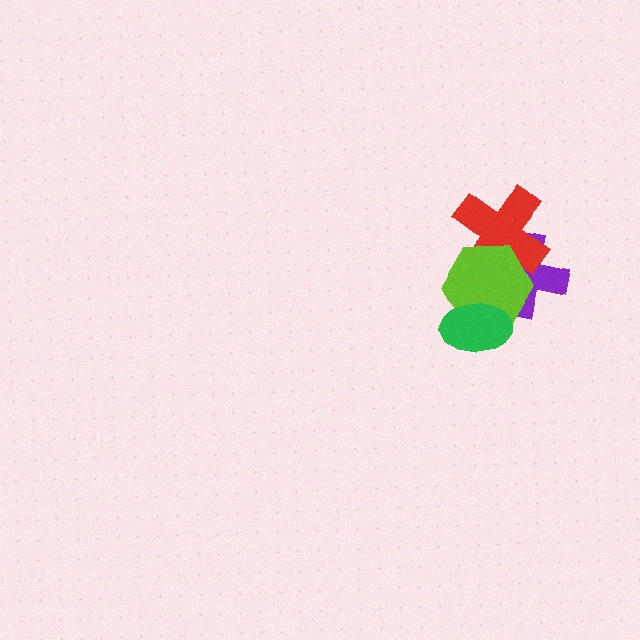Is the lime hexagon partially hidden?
Yes, it is partially covered by another shape.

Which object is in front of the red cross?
The lime hexagon is in front of the red cross.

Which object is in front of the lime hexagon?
The green ellipse is in front of the lime hexagon.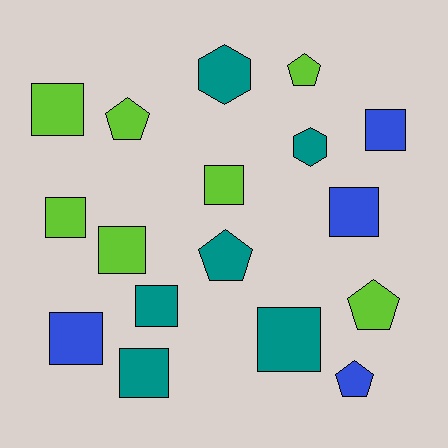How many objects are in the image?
There are 17 objects.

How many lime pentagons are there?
There are 3 lime pentagons.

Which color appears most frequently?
Lime, with 7 objects.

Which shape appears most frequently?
Square, with 10 objects.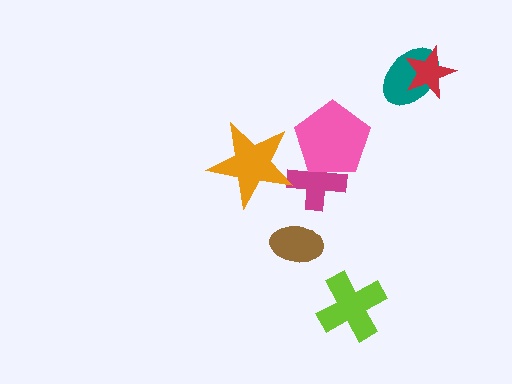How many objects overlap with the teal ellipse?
1 object overlaps with the teal ellipse.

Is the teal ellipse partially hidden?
Yes, it is partially covered by another shape.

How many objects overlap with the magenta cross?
2 objects overlap with the magenta cross.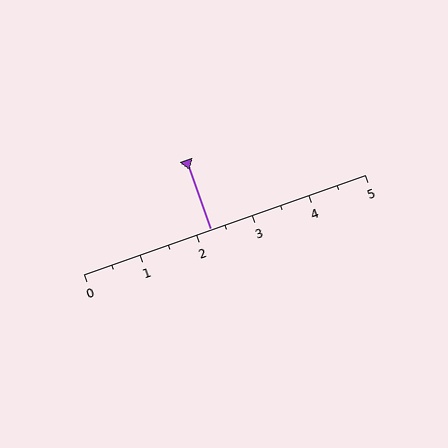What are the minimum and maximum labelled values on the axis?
The axis runs from 0 to 5.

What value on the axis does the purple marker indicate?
The marker indicates approximately 2.2.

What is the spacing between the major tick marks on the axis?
The major ticks are spaced 1 apart.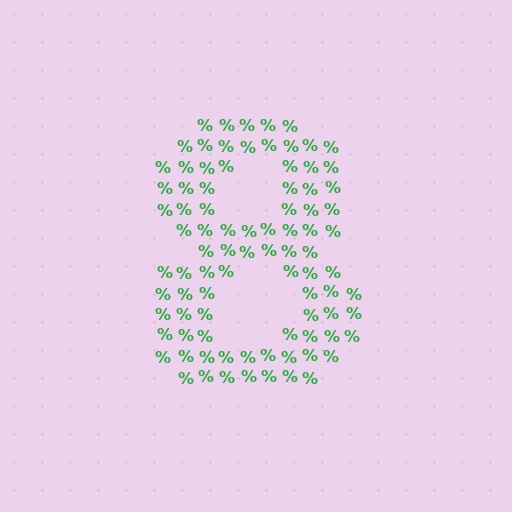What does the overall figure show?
The overall figure shows the digit 8.